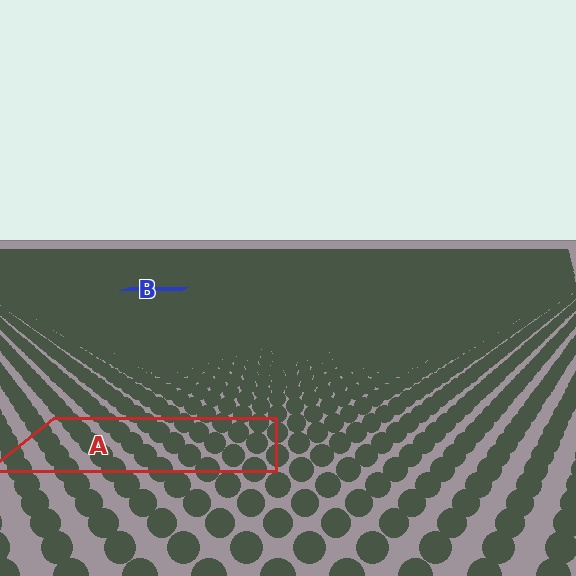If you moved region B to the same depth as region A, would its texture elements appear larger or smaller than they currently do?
They would appear larger. At a closer depth, the same texture elements are projected at a bigger on-screen size.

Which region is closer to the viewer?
Region A is closer. The texture elements there are larger and more spread out.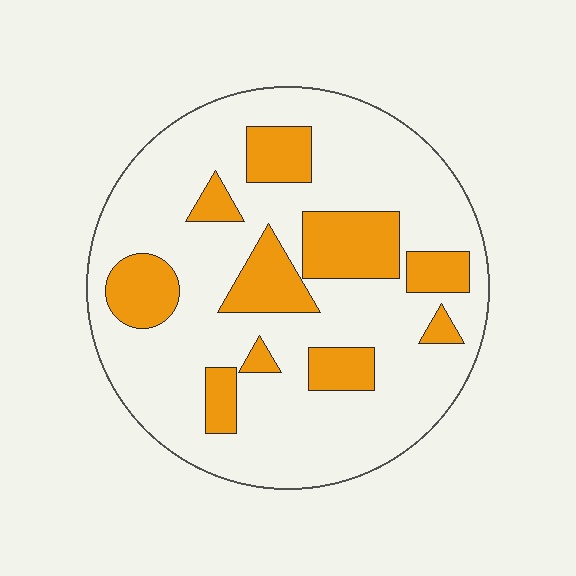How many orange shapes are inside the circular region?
10.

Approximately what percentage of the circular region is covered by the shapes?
Approximately 25%.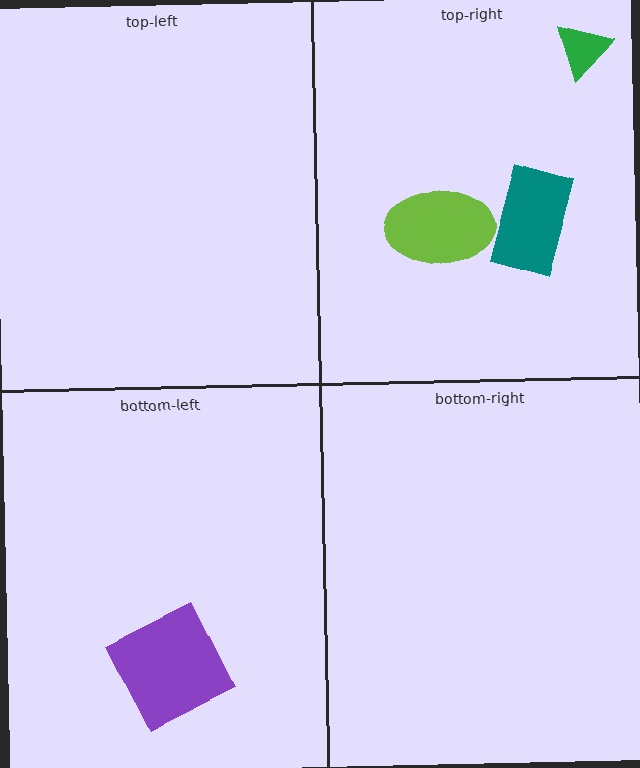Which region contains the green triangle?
The top-right region.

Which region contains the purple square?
The bottom-left region.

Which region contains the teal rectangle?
The top-right region.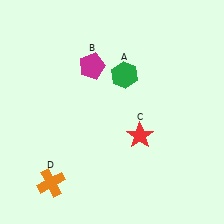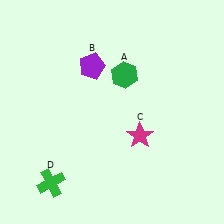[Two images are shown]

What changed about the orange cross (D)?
In Image 1, D is orange. In Image 2, it changed to green.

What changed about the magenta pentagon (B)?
In Image 1, B is magenta. In Image 2, it changed to purple.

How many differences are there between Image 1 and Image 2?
There are 3 differences between the two images.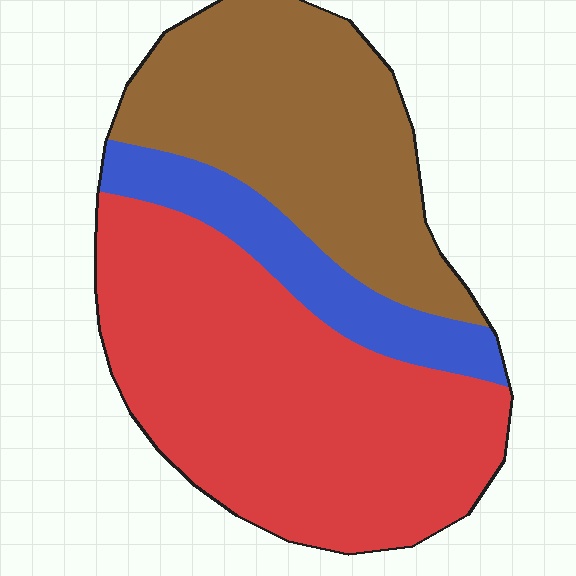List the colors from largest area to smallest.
From largest to smallest: red, brown, blue.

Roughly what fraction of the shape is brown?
Brown covers around 35% of the shape.